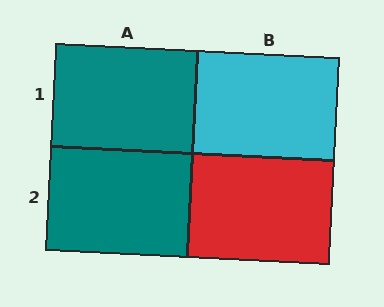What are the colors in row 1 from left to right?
Teal, cyan.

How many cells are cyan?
1 cell is cyan.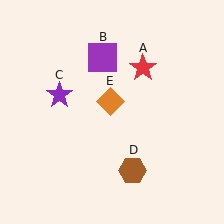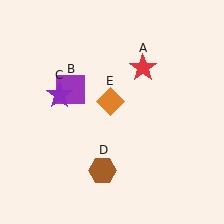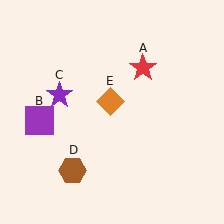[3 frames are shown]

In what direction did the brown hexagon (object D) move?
The brown hexagon (object D) moved left.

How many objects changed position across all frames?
2 objects changed position: purple square (object B), brown hexagon (object D).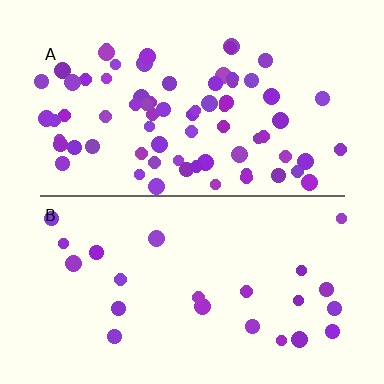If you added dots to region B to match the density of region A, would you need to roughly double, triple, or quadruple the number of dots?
Approximately triple.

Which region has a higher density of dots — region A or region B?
A (the top).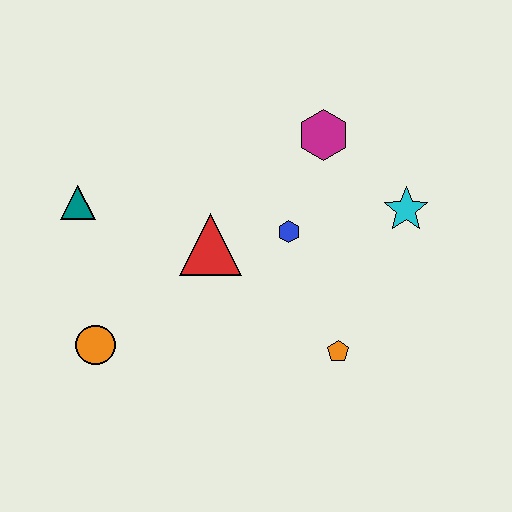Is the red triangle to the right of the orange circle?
Yes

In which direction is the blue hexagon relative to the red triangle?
The blue hexagon is to the right of the red triangle.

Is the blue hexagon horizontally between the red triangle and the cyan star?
Yes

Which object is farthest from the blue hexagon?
The orange circle is farthest from the blue hexagon.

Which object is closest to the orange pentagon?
The blue hexagon is closest to the orange pentagon.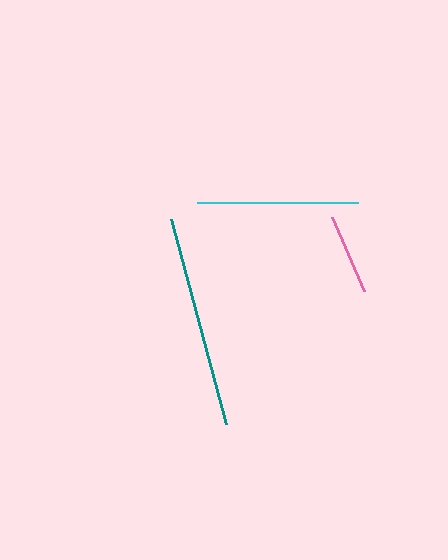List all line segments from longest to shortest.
From longest to shortest: teal, cyan, pink.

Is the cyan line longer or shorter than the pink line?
The cyan line is longer than the pink line.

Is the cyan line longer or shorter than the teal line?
The teal line is longer than the cyan line.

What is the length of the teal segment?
The teal segment is approximately 212 pixels long.